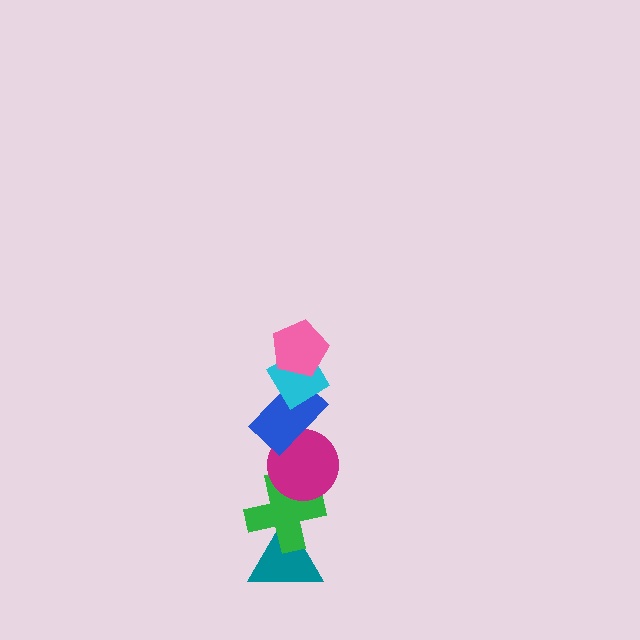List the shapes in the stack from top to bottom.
From top to bottom: the pink pentagon, the cyan diamond, the blue rectangle, the magenta circle, the green cross, the teal triangle.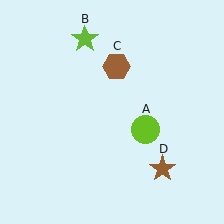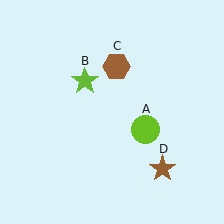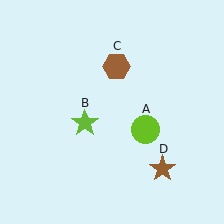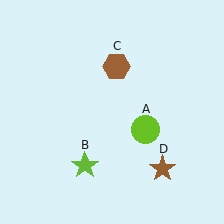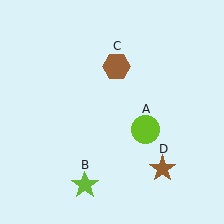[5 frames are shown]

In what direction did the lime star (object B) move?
The lime star (object B) moved down.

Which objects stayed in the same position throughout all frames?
Lime circle (object A) and brown hexagon (object C) and brown star (object D) remained stationary.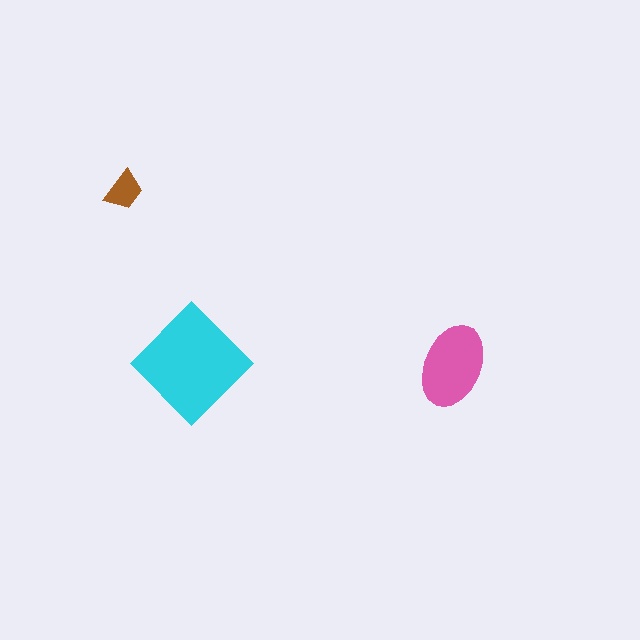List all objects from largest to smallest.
The cyan diamond, the pink ellipse, the brown trapezoid.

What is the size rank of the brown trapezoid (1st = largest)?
3rd.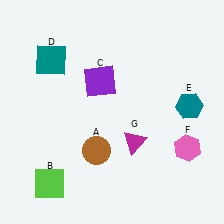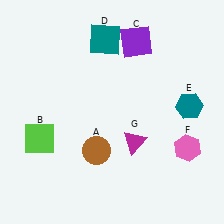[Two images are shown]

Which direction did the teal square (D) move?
The teal square (D) moved right.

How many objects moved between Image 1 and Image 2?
3 objects moved between the two images.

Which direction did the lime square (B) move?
The lime square (B) moved up.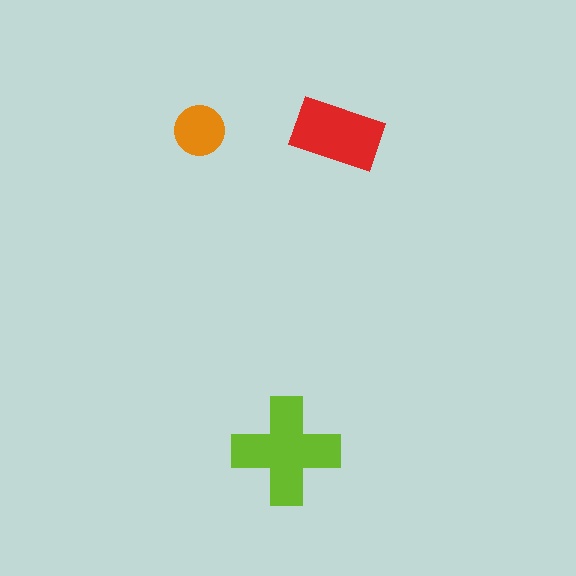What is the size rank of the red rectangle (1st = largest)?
2nd.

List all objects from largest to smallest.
The lime cross, the red rectangle, the orange circle.